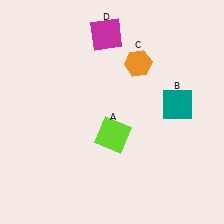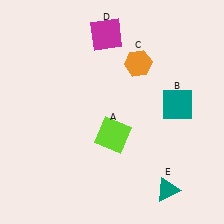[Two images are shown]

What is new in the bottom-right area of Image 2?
A teal triangle (E) was added in the bottom-right area of Image 2.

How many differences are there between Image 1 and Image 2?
There is 1 difference between the two images.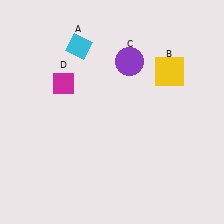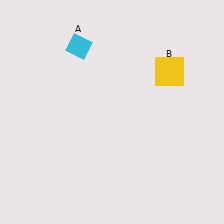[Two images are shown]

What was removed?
The purple circle (C), the magenta diamond (D) were removed in Image 2.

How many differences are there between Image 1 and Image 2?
There are 2 differences between the two images.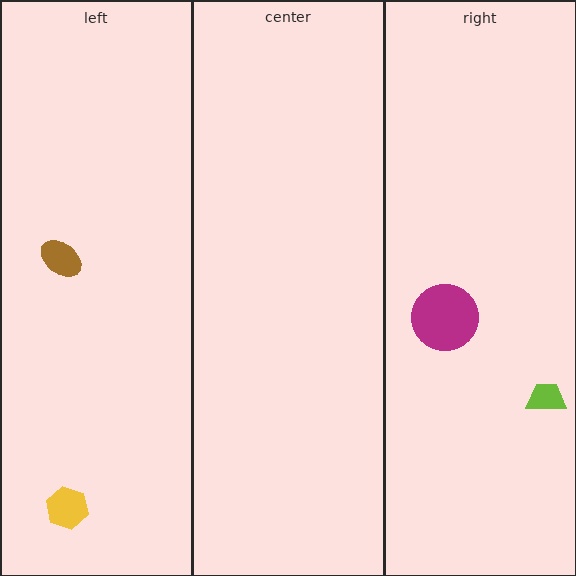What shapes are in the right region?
The lime trapezoid, the magenta circle.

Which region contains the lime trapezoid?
The right region.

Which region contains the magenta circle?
The right region.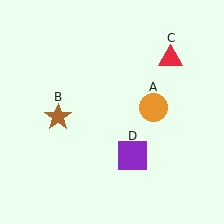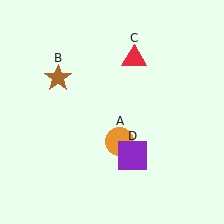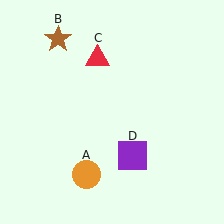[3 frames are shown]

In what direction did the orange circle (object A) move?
The orange circle (object A) moved down and to the left.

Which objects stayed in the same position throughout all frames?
Purple square (object D) remained stationary.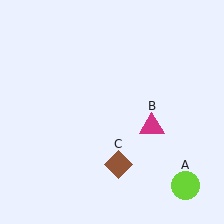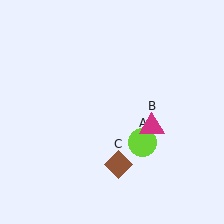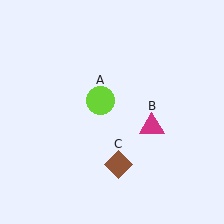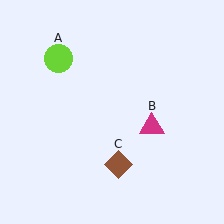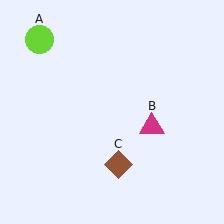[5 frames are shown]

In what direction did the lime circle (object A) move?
The lime circle (object A) moved up and to the left.